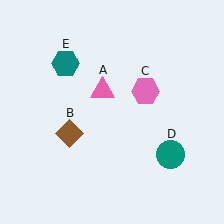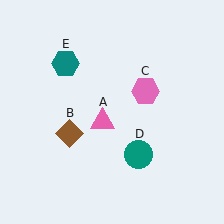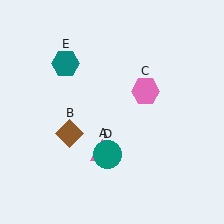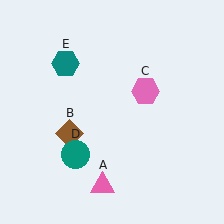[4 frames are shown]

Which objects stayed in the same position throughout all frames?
Brown diamond (object B) and pink hexagon (object C) and teal hexagon (object E) remained stationary.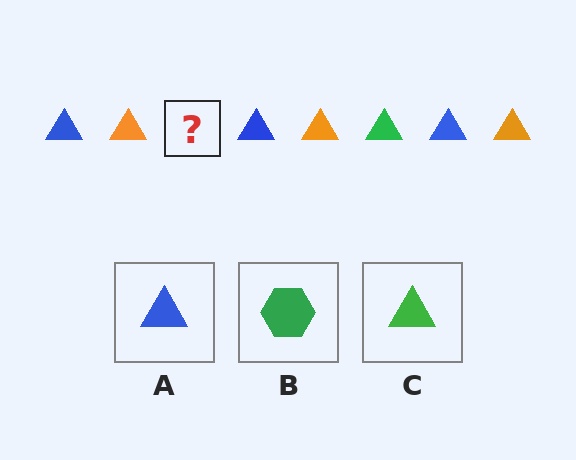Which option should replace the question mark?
Option C.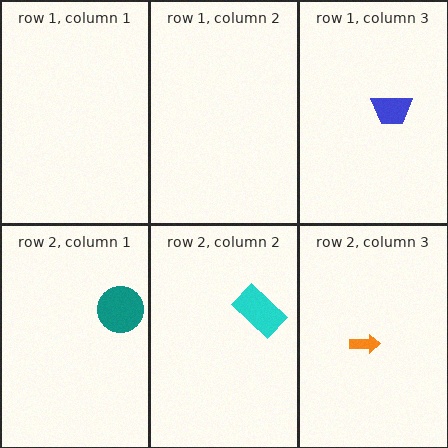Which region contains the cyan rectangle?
The row 2, column 2 region.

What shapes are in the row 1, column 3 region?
The blue trapezoid.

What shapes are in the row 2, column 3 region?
The orange arrow.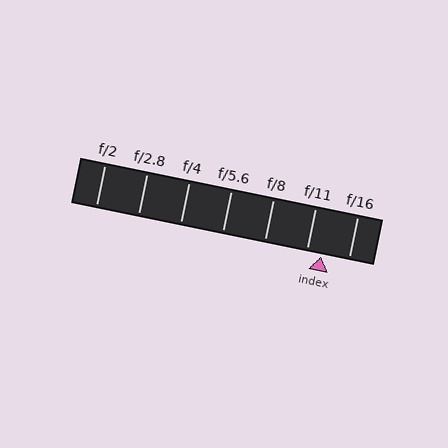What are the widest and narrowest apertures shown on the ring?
The widest aperture shown is f/2 and the narrowest is f/16.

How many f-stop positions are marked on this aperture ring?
There are 7 f-stop positions marked.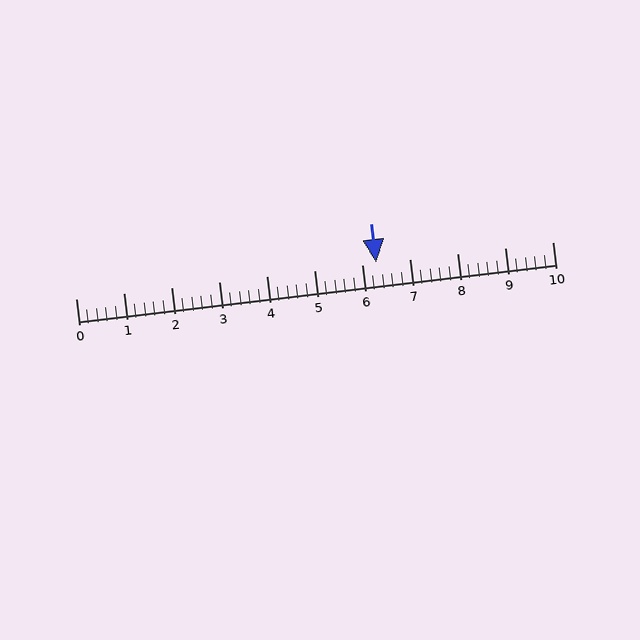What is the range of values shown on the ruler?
The ruler shows values from 0 to 10.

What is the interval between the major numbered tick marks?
The major tick marks are spaced 1 units apart.